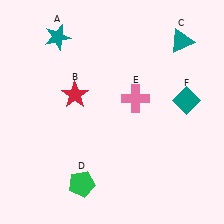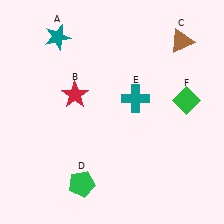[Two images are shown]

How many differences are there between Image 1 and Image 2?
There are 3 differences between the two images.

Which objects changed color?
C changed from teal to brown. E changed from pink to teal. F changed from teal to green.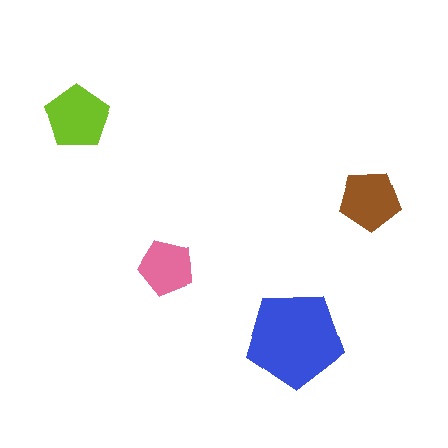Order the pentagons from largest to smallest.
the blue one, the lime one, the brown one, the pink one.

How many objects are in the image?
There are 4 objects in the image.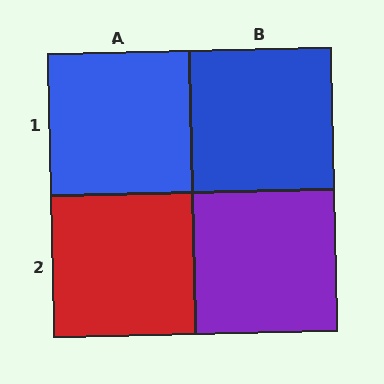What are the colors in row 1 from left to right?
Blue, blue.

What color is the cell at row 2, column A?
Red.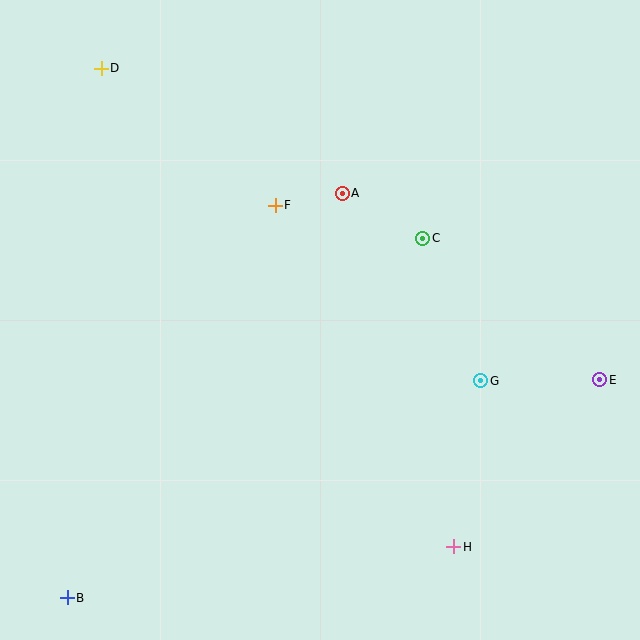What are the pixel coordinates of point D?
Point D is at (101, 68).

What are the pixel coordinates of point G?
Point G is at (481, 381).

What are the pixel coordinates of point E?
Point E is at (600, 380).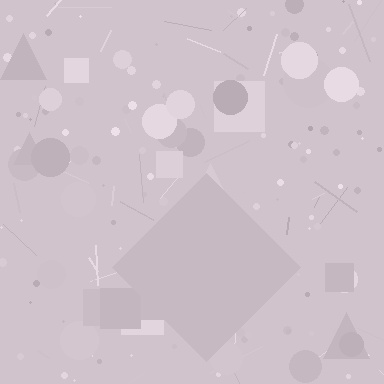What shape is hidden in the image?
A diamond is hidden in the image.